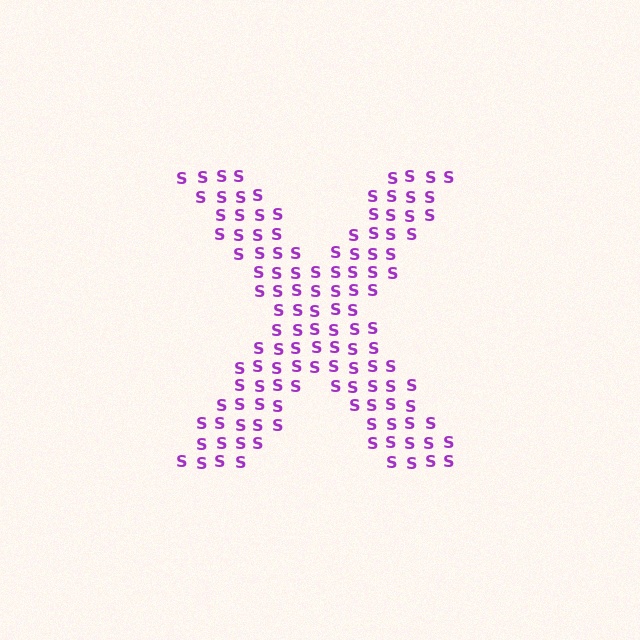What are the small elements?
The small elements are letter S's.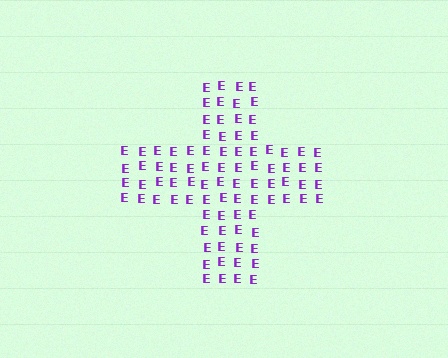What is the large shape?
The large shape is a cross.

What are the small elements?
The small elements are letter E's.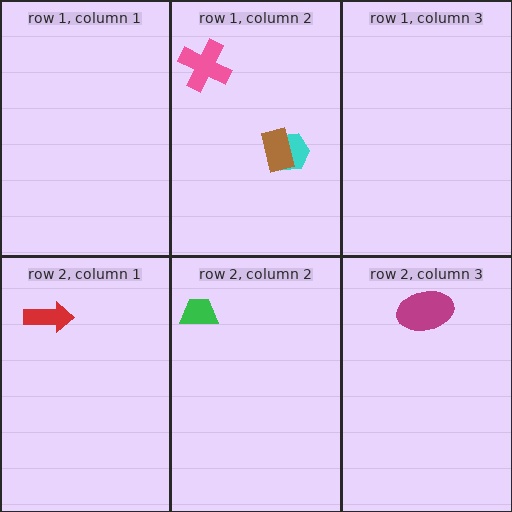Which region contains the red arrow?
The row 2, column 1 region.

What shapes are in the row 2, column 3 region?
The magenta ellipse.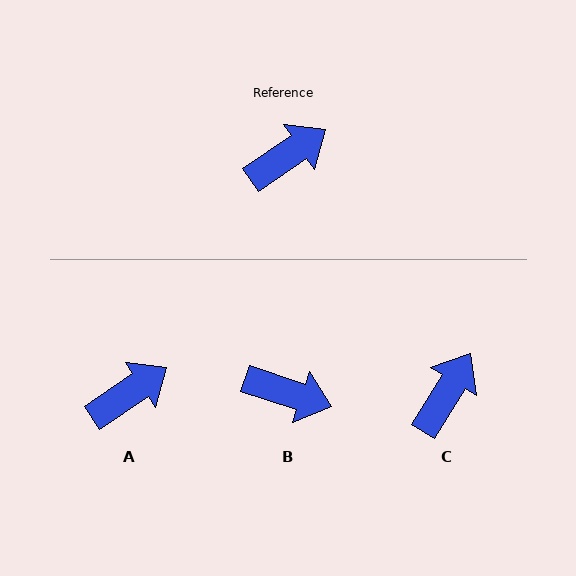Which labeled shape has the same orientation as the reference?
A.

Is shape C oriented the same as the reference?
No, it is off by about 25 degrees.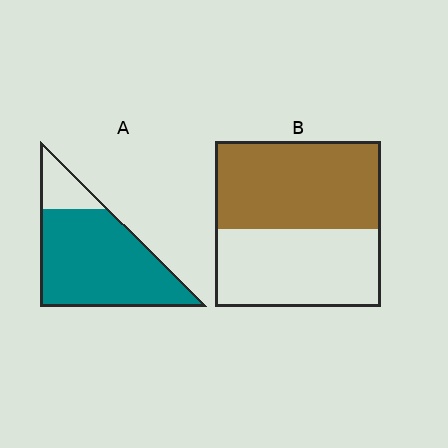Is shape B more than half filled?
Roughly half.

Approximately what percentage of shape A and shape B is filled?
A is approximately 85% and B is approximately 55%.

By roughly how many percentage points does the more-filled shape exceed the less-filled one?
By roughly 30 percentage points (A over B).